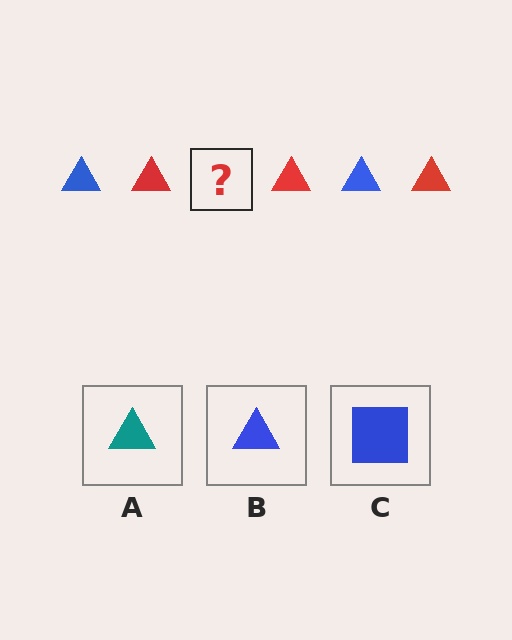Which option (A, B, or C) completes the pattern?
B.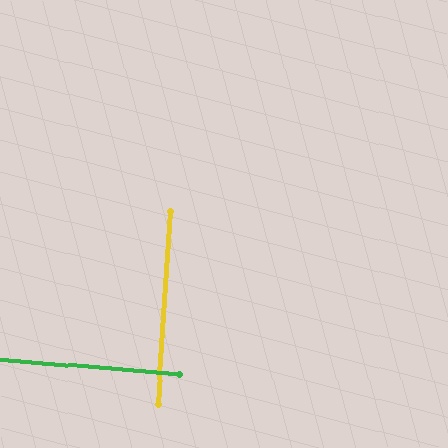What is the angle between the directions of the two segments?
Approximately 89 degrees.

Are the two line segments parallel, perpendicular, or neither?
Perpendicular — they meet at approximately 89°.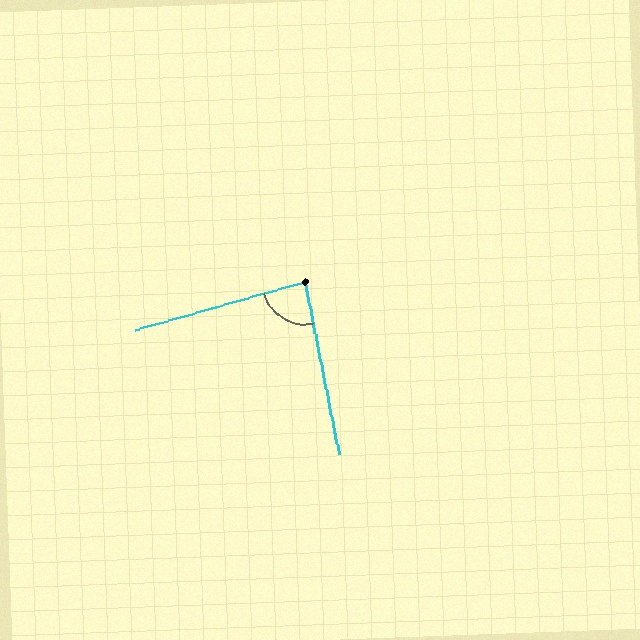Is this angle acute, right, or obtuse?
It is approximately a right angle.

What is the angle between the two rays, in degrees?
Approximately 85 degrees.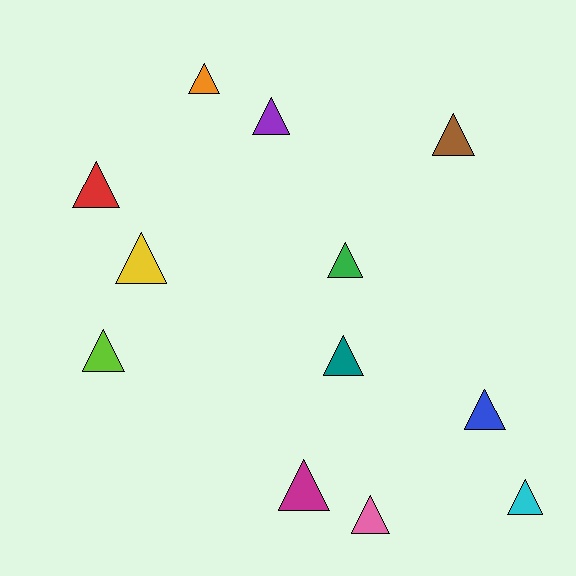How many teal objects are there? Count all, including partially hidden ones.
There is 1 teal object.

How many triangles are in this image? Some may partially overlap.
There are 12 triangles.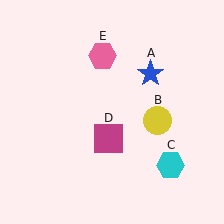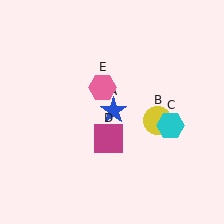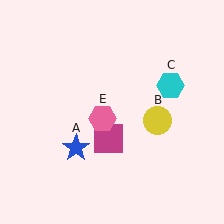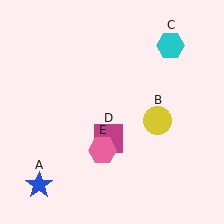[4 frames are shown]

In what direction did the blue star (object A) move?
The blue star (object A) moved down and to the left.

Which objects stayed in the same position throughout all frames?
Yellow circle (object B) and magenta square (object D) remained stationary.